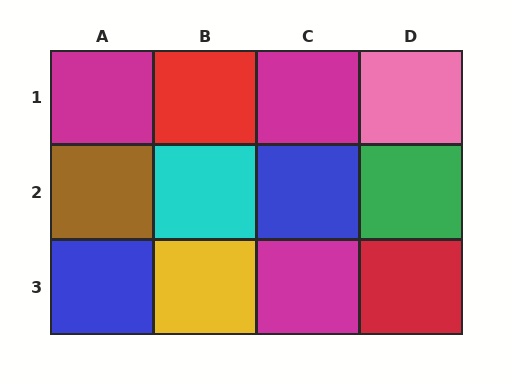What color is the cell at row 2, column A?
Brown.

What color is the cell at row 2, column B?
Cyan.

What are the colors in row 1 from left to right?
Magenta, red, magenta, pink.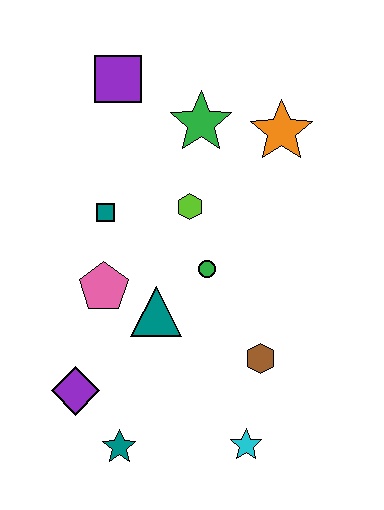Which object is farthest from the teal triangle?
The purple square is farthest from the teal triangle.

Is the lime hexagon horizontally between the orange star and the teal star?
Yes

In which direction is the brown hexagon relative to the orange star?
The brown hexagon is below the orange star.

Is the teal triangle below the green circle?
Yes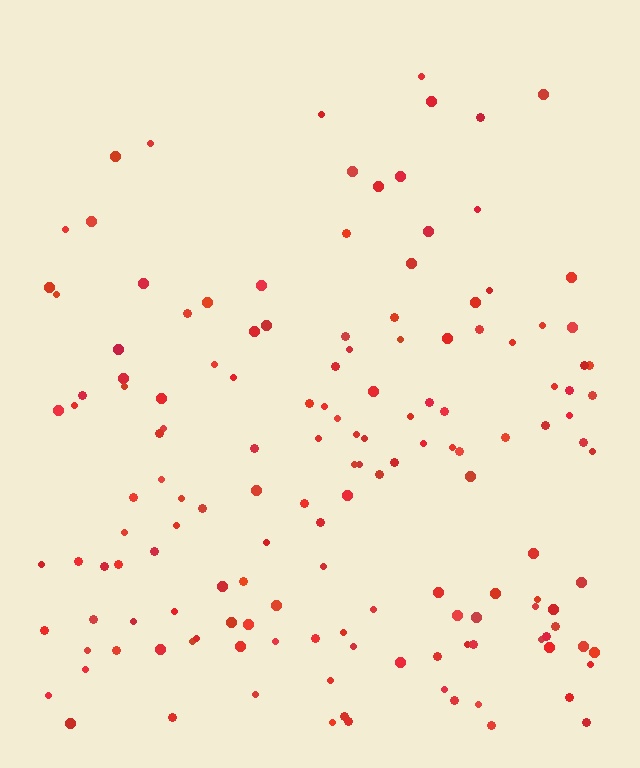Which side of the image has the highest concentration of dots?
The bottom.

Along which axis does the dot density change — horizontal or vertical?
Vertical.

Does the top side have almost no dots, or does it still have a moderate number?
Still a moderate number, just noticeably fewer than the bottom.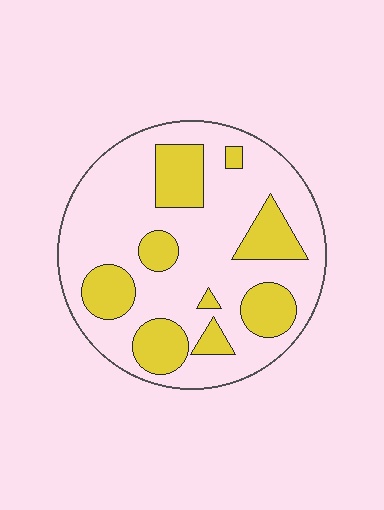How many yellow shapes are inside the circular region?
9.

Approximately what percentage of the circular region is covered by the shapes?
Approximately 30%.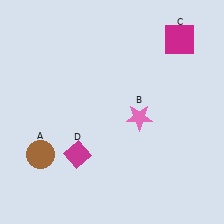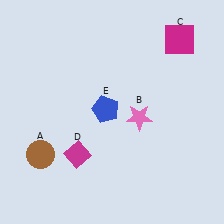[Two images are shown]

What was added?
A blue pentagon (E) was added in Image 2.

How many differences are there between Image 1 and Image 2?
There is 1 difference between the two images.